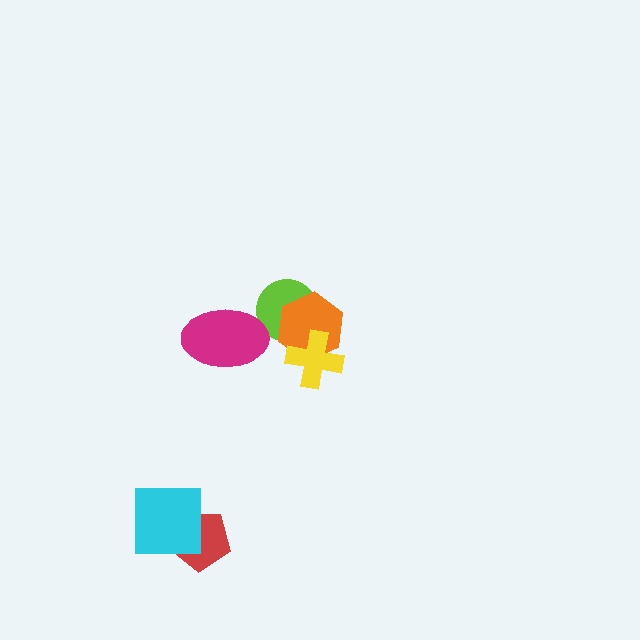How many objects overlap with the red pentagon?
1 object overlaps with the red pentagon.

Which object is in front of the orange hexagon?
The yellow cross is in front of the orange hexagon.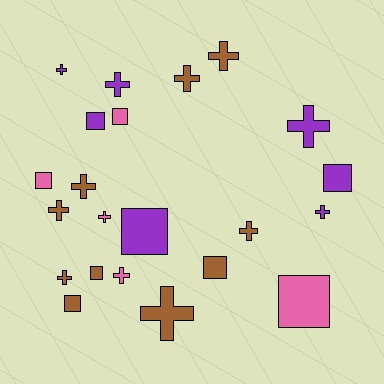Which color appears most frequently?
Brown, with 10 objects.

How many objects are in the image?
There are 22 objects.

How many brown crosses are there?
There are 7 brown crosses.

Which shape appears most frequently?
Cross, with 13 objects.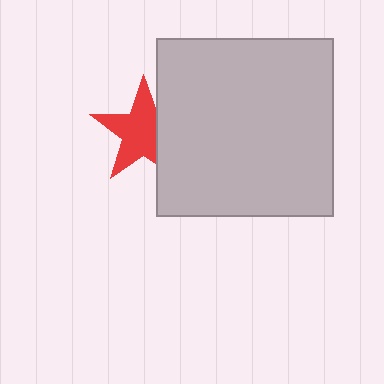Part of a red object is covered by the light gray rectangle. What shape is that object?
It is a star.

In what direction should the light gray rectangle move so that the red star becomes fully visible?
The light gray rectangle should move right. That is the shortest direction to clear the overlap and leave the red star fully visible.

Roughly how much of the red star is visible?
Most of it is visible (roughly 70%).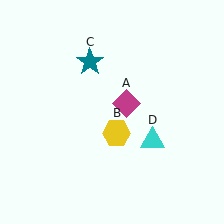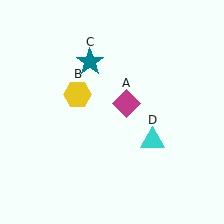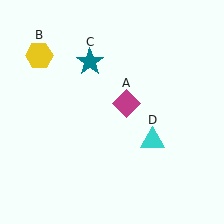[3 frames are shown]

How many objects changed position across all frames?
1 object changed position: yellow hexagon (object B).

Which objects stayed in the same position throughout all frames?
Magenta diamond (object A) and teal star (object C) and cyan triangle (object D) remained stationary.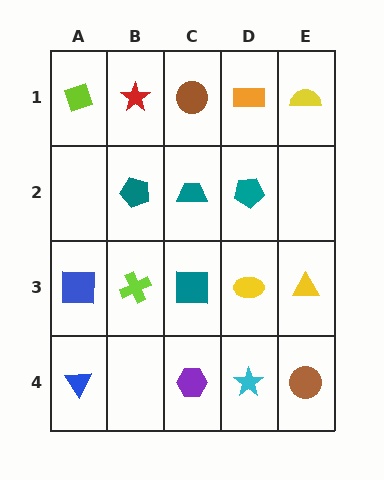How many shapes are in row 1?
5 shapes.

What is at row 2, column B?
A teal pentagon.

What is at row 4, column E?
A brown circle.